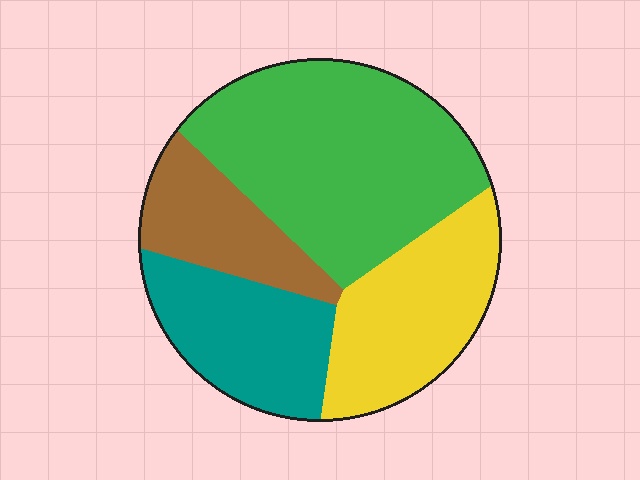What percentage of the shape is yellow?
Yellow takes up about one quarter (1/4) of the shape.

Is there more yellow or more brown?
Yellow.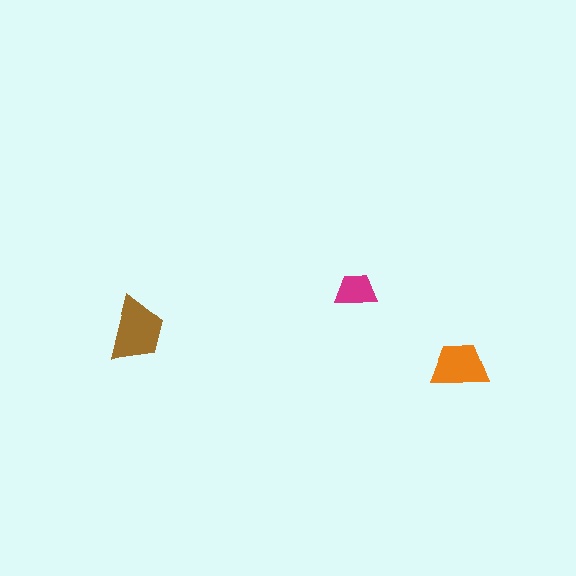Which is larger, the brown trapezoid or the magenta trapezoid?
The brown one.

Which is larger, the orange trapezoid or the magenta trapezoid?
The orange one.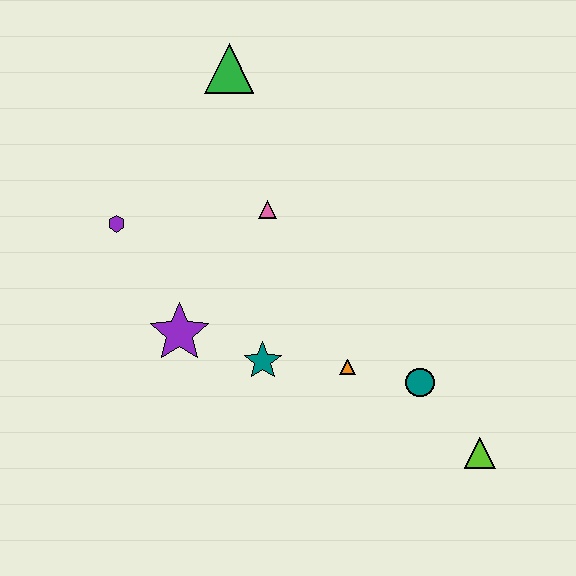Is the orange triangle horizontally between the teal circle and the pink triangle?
Yes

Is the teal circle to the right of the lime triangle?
No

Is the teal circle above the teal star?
No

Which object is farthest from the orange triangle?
The green triangle is farthest from the orange triangle.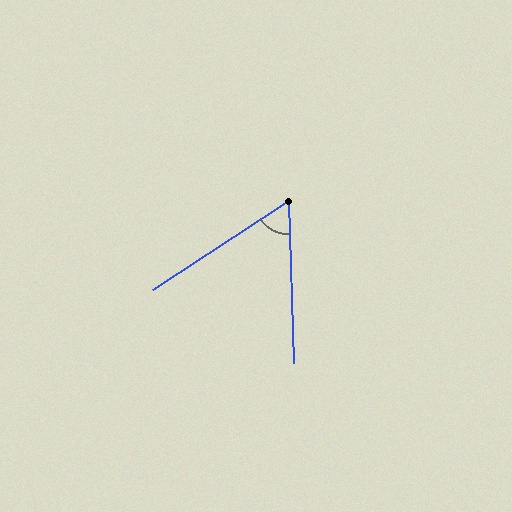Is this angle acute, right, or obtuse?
It is acute.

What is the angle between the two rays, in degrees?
Approximately 59 degrees.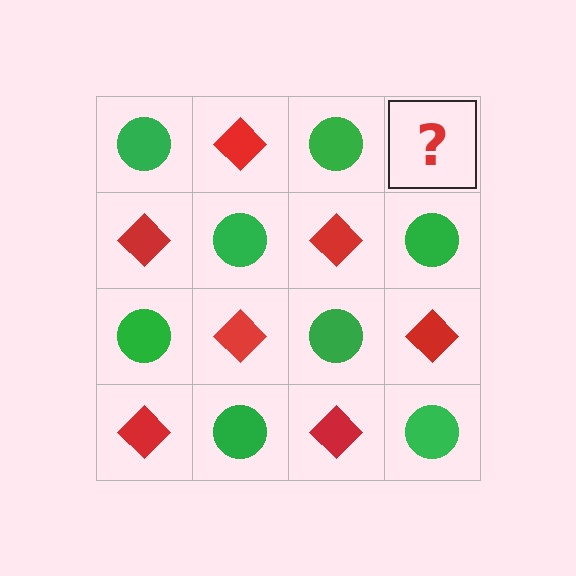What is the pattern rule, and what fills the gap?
The rule is that it alternates green circle and red diamond in a checkerboard pattern. The gap should be filled with a red diamond.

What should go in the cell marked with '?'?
The missing cell should contain a red diamond.